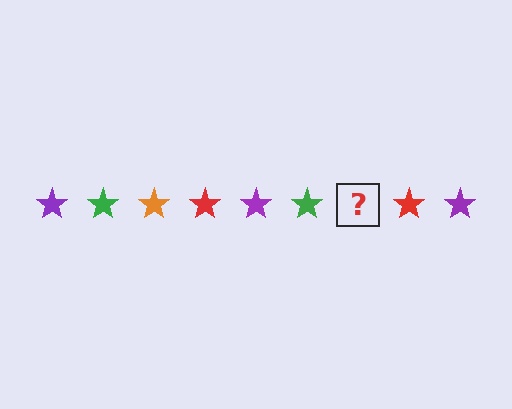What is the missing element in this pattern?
The missing element is an orange star.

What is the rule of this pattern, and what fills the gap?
The rule is that the pattern cycles through purple, green, orange, red stars. The gap should be filled with an orange star.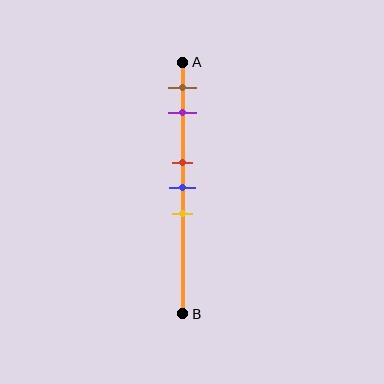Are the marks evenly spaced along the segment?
No, the marks are not evenly spaced.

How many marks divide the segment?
There are 5 marks dividing the segment.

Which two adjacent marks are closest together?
The red and blue marks are the closest adjacent pair.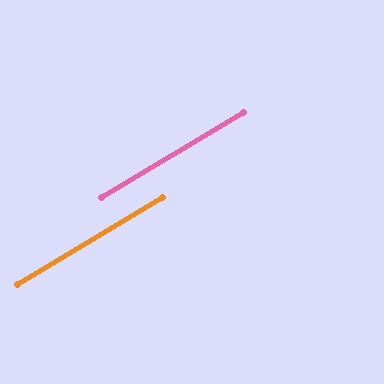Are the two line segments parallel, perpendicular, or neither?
Parallel — their directions differ by only 0.3°.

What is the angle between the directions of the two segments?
Approximately 0 degrees.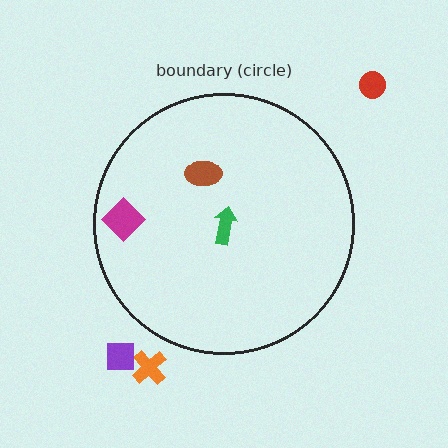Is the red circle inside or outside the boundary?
Outside.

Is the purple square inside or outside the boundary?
Outside.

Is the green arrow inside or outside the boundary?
Inside.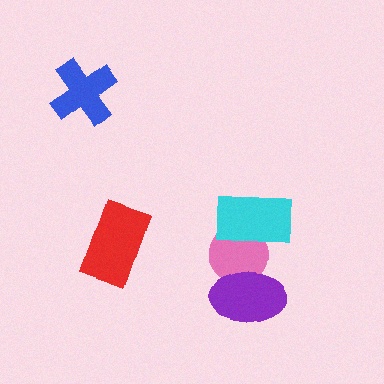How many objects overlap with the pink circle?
2 objects overlap with the pink circle.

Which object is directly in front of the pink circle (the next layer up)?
The cyan rectangle is directly in front of the pink circle.